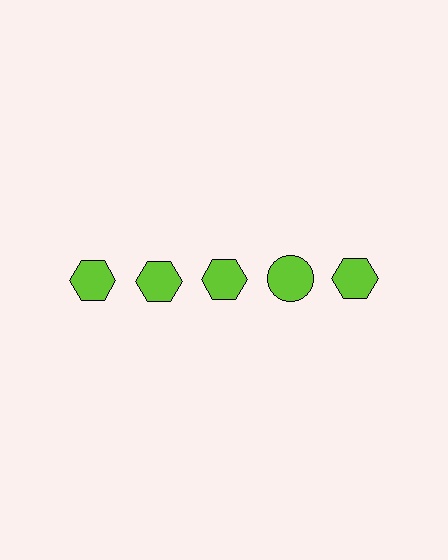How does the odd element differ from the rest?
It has a different shape: circle instead of hexagon.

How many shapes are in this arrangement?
There are 5 shapes arranged in a grid pattern.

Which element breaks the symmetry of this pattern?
The lime circle in the top row, second from right column breaks the symmetry. All other shapes are lime hexagons.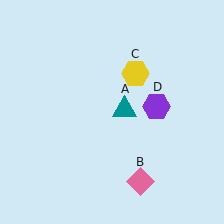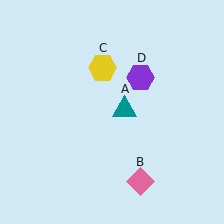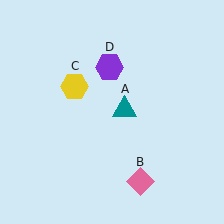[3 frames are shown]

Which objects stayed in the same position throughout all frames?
Teal triangle (object A) and pink diamond (object B) remained stationary.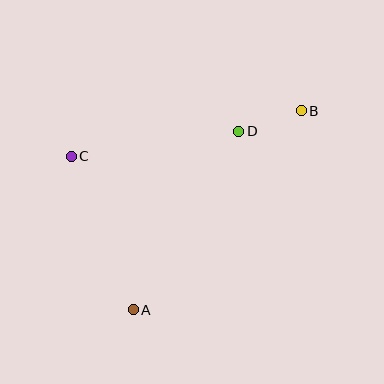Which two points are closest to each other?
Points B and D are closest to each other.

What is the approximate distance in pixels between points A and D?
The distance between A and D is approximately 207 pixels.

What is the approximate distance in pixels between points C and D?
The distance between C and D is approximately 169 pixels.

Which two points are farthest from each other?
Points A and B are farthest from each other.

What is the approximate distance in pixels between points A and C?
The distance between A and C is approximately 165 pixels.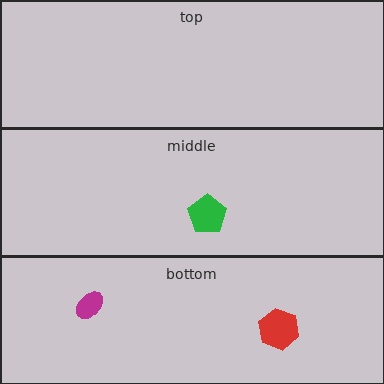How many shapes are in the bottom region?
2.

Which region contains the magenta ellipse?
The bottom region.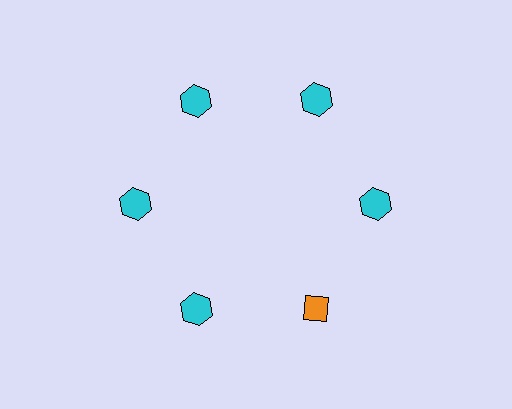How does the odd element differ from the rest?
It differs in both color (orange instead of cyan) and shape (diamond instead of hexagon).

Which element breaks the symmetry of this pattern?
The orange diamond at roughly the 5 o'clock position breaks the symmetry. All other shapes are cyan hexagons.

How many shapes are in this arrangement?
There are 6 shapes arranged in a ring pattern.